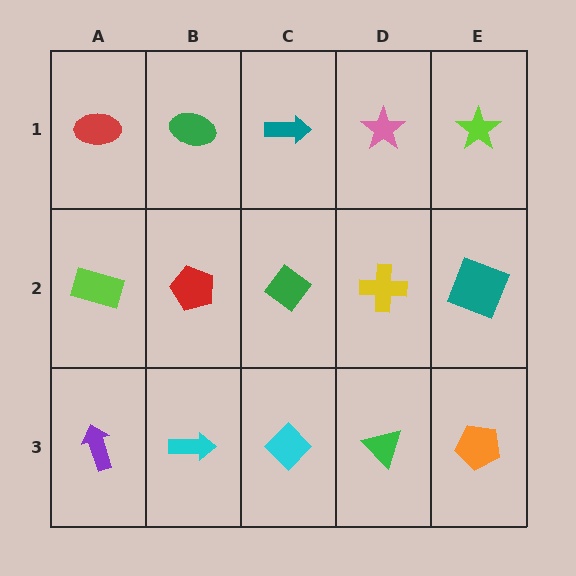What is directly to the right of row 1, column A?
A green ellipse.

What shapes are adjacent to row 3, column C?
A green diamond (row 2, column C), a cyan arrow (row 3, column B), a green triangle (row 3, column D).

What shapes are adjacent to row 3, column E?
A teal square (row 2, column E), a green triangle (row 3, column D).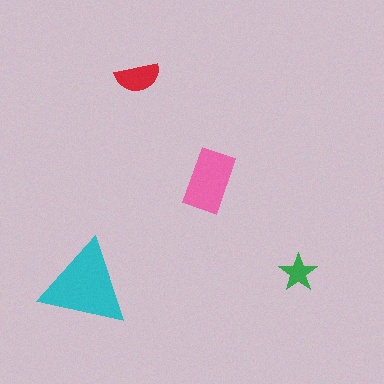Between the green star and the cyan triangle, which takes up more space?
The cyan triangle.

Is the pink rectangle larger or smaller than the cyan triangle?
Smaller.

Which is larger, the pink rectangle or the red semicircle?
The pink rectangle.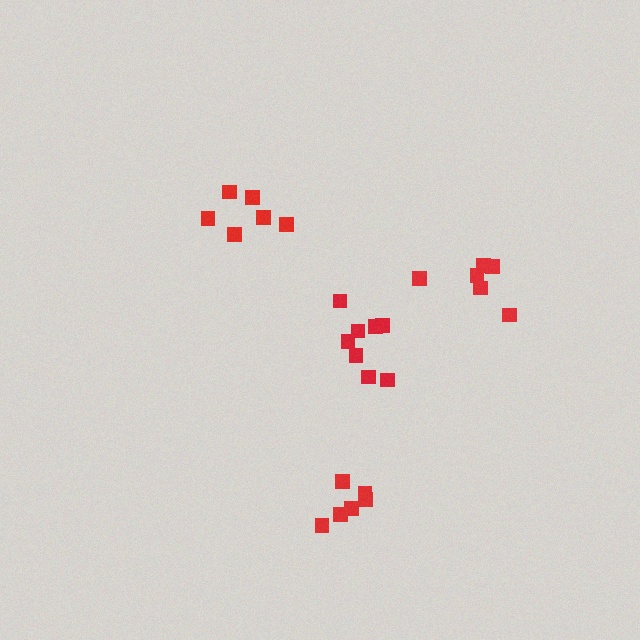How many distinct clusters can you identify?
There are 4 distinct clusters.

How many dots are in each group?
Group 1: 6 dots, Group 2: 6 dots, Group 3: 8 dots, Group 4: 6 dots (26 total).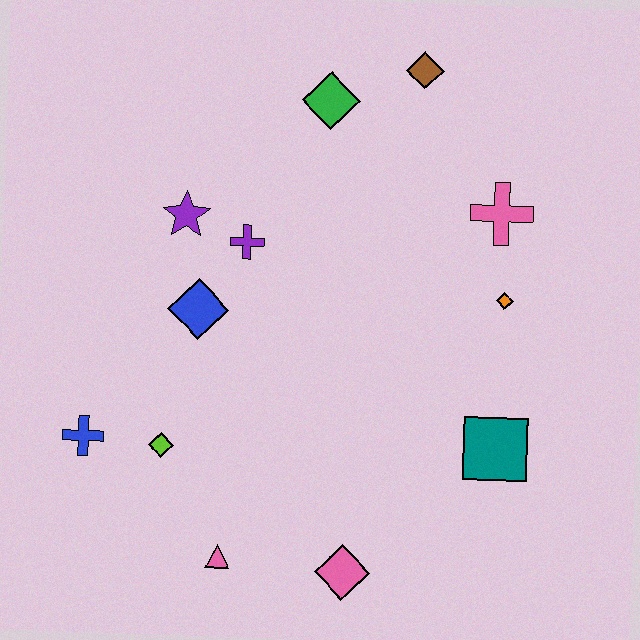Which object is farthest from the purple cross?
The pink diamond is farthest from the purple cross.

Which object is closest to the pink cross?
The orange diamond is closest to the pink cross.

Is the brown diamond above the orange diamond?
Yes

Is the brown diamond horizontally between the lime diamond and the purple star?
No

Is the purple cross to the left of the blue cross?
No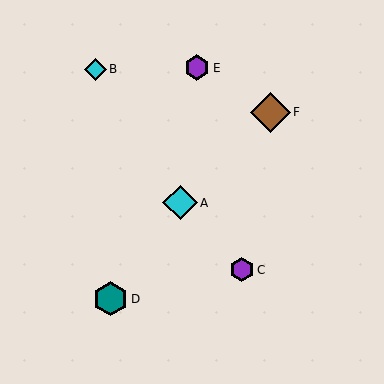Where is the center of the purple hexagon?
The center of the purple hexagon is at (197, 68).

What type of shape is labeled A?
Shape A is a cyan diamond.